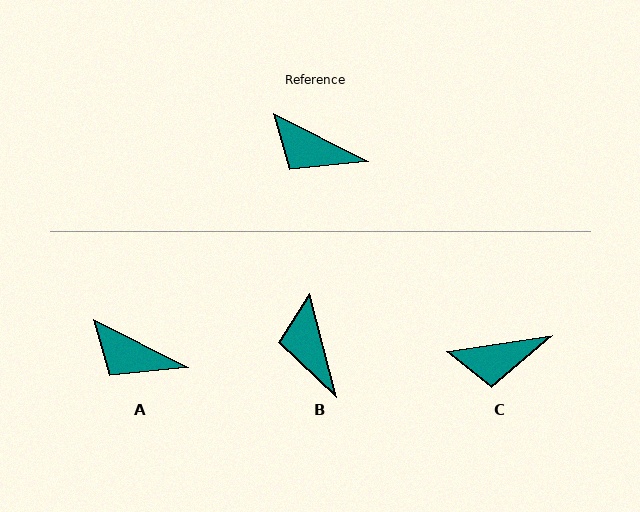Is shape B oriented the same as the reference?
No, it is off by about 48 degrees.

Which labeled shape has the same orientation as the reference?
A.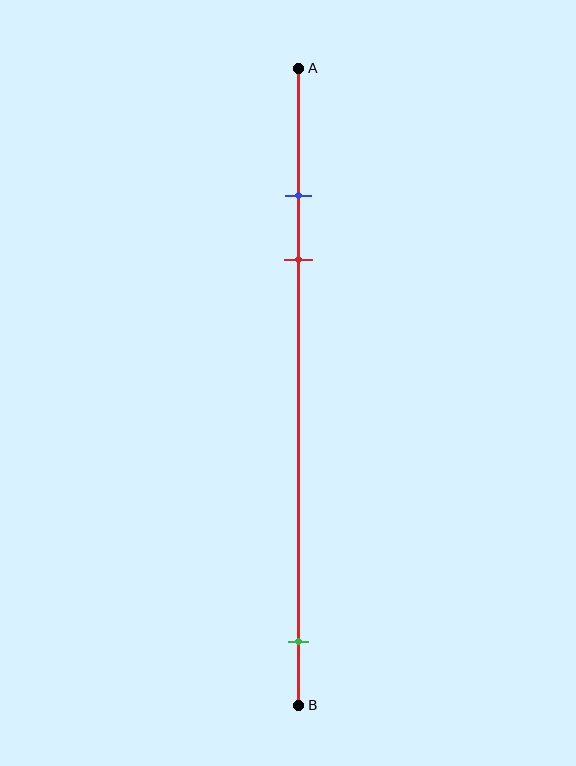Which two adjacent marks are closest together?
The blue and red marks are the closest adjacent pair.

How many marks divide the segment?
There are 3 marks dividing the segment.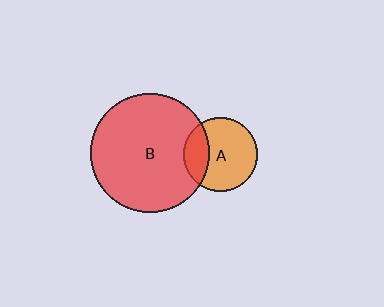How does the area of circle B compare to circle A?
Approximately 2.6 times.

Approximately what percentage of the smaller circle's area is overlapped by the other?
Approximately 25%.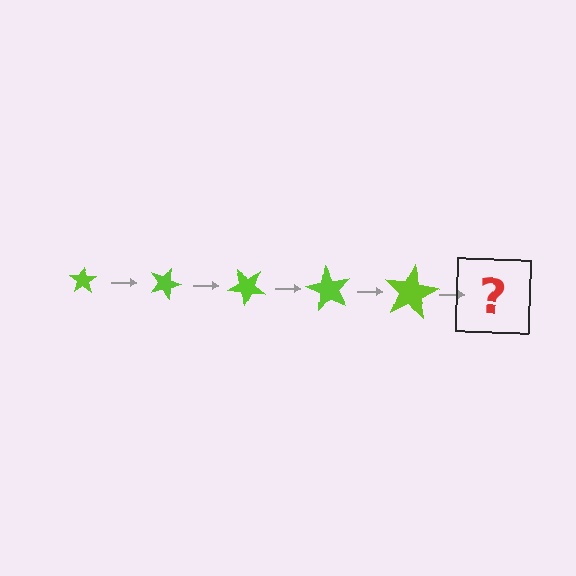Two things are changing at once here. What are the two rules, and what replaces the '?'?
The two rules are that the star grows larger each step and it rotates 20 degrees each step. The '?' should be a star, larger than the previous one and rotated 100 degrees from the start.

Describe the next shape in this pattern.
It should be a star, larger than the previous one and rotated 100 degrees from the start.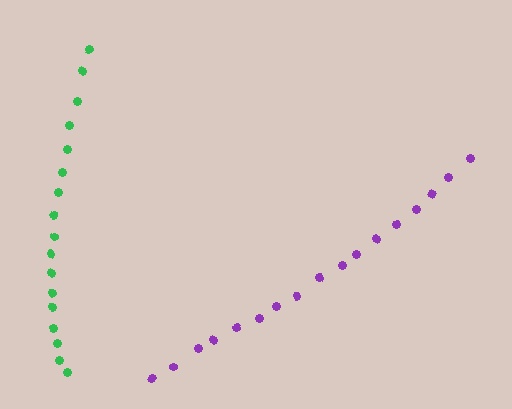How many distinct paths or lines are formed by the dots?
There are 2 distinct paths.